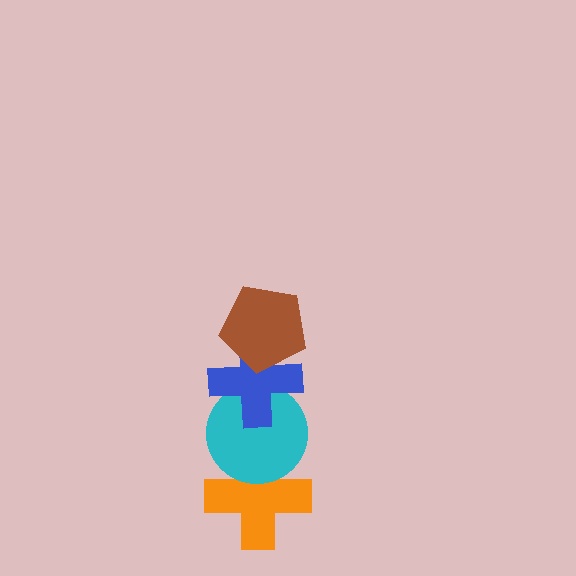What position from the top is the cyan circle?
The cyan circle is 3rd from the top.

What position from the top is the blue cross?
The blue cross is 2nd from the top.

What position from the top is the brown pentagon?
The brown pentagon is 1st from the top.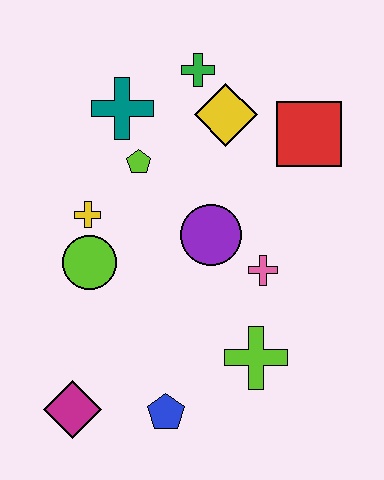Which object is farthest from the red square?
The magenta diamond is farthest from the red square.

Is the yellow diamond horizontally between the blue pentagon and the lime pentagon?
No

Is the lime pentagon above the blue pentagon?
Yes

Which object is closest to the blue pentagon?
The magenta diamond is closest to the blue pentagon.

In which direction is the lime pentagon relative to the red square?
The lime pentagon is to the left of the red square.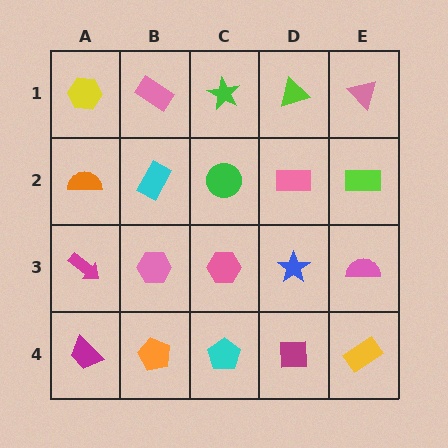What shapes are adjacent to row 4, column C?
A pink hexagon (row 3, column C), an orange pentagon (row 4, column B), a magenta square (row 4, column D).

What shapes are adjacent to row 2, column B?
A pink rectangle (row 1, column B), a pink hexagon (row 3, column B), an orange semicircle (row 2, column A), a green circle (row 2, column C).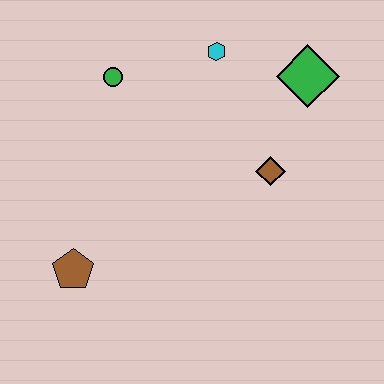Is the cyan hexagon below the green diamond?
No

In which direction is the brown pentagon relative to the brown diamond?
The brown pentagon is to the left of the brown diamond.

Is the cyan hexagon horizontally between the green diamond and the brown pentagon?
Yes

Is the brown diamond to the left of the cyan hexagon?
No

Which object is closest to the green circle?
The cyan hexagon is closest to the green circle.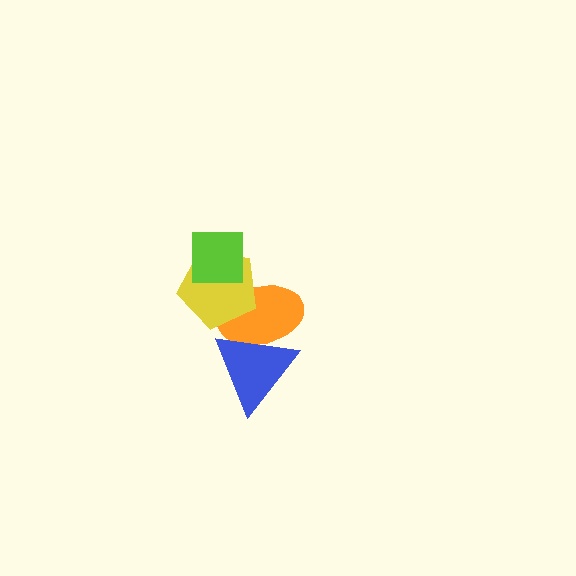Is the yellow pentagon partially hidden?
Yes, it is partially covered by another shape.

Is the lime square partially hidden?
No, no other shape covers it.